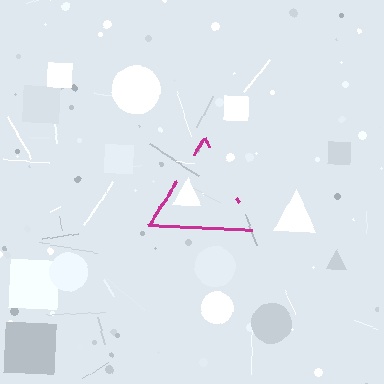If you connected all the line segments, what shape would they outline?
They would outline a triangle.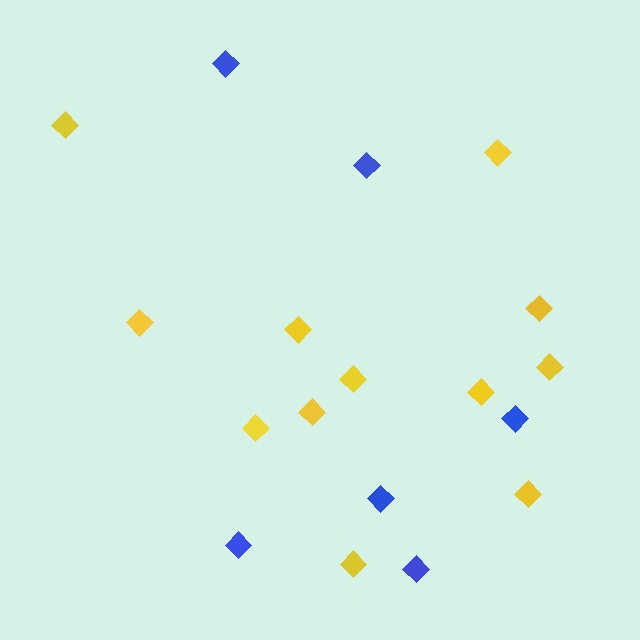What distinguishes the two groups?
There are 2 groups: one group of blue diamonds (6) and one group of yellow diamonds (12).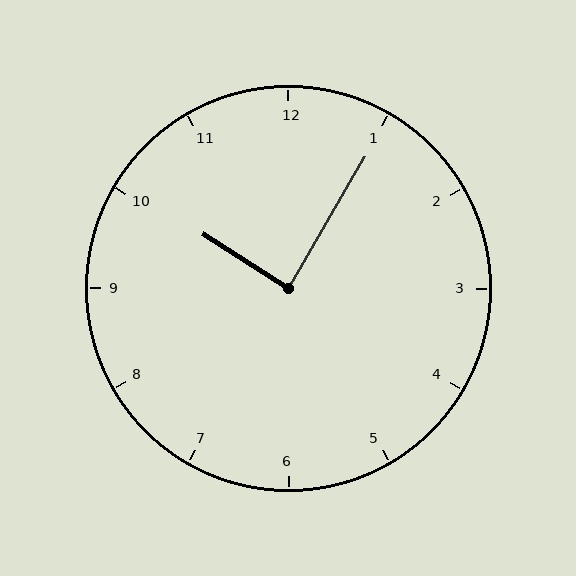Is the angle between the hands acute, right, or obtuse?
It is right.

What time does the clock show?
10:05.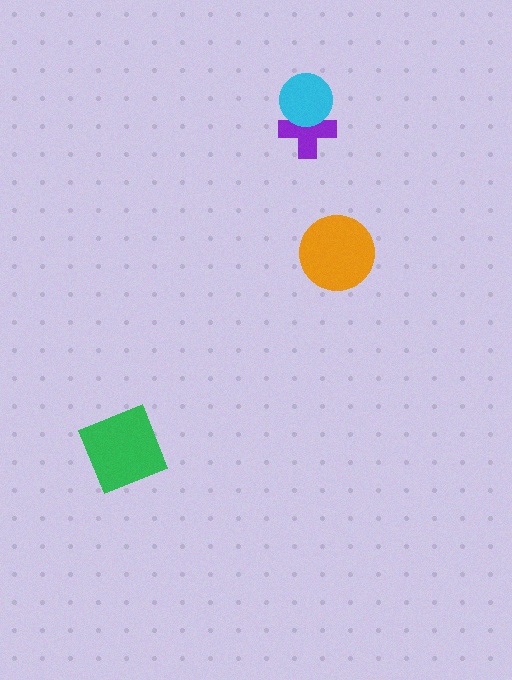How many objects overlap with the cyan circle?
1 object overlaps with the cyan circle.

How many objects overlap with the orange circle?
0 objects overlap with the orange circle.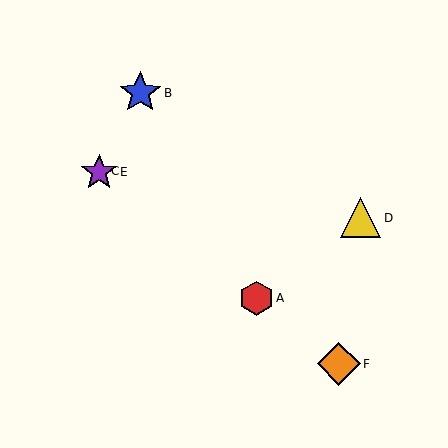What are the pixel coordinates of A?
Object A is at (256, 298).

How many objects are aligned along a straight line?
4 objects (A, C, E, F) are aligned along a straight line.